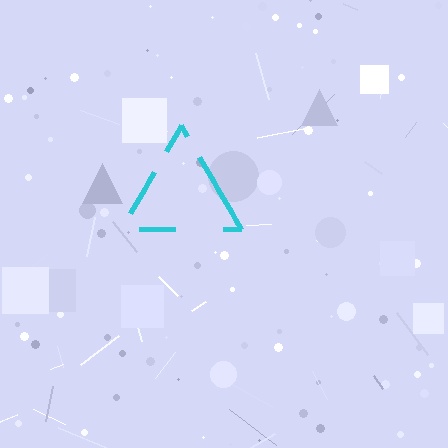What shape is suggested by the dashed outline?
The dashed outline suggests a triangle.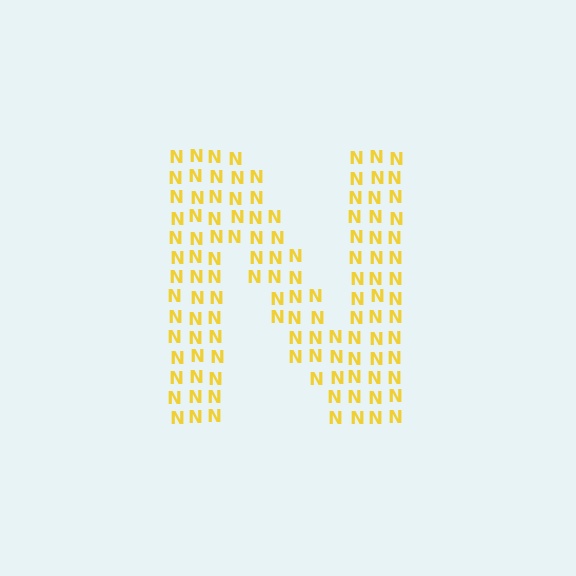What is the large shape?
The large shape is the letter N.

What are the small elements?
The small elements are letter N's.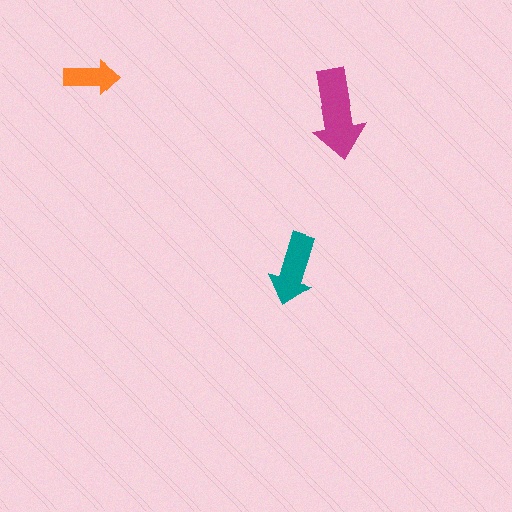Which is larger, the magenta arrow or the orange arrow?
The magenta one.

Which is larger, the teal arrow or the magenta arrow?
The magenta one.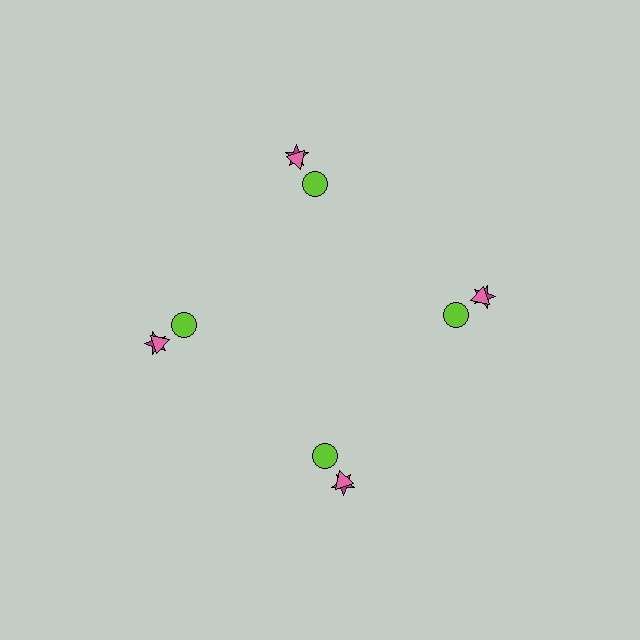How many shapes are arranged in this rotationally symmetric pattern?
There are 12 shapes, arranged in 4 groups of 3.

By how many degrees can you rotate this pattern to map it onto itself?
The pattern maps onto itself every 90 degrees of rotation.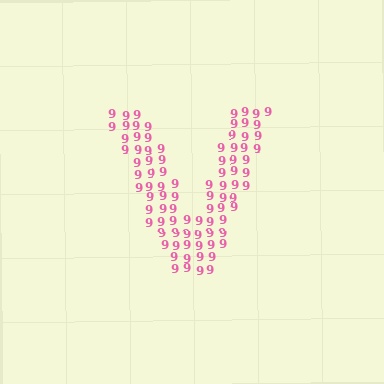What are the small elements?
The small elements are digit 9's.